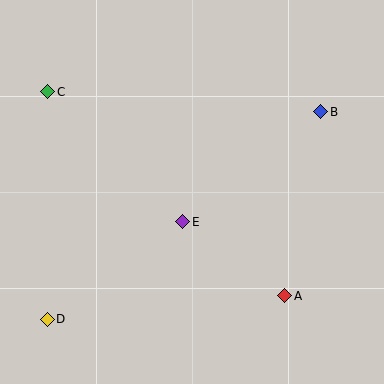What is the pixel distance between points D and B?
The distance between D and B is 343 pixels.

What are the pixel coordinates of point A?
Point A is at (285, 296).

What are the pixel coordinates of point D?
Point D is at (47, 319).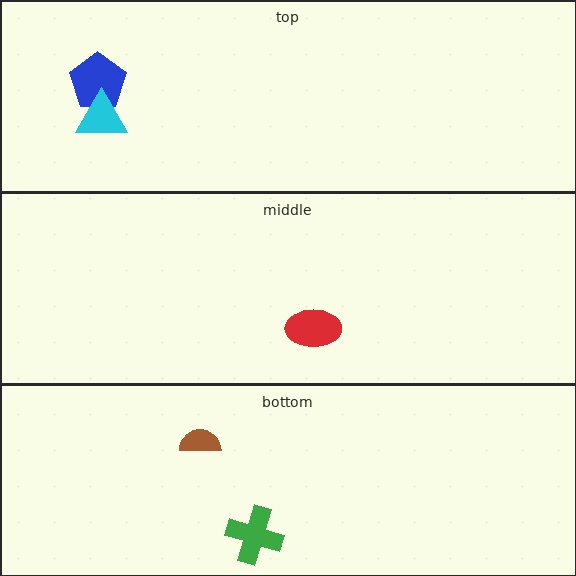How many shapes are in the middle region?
1.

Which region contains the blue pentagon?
The top region.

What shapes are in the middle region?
The red ellipse.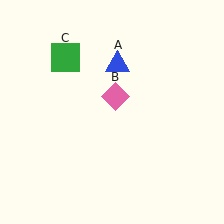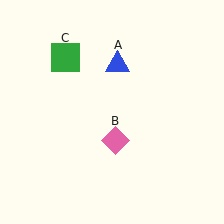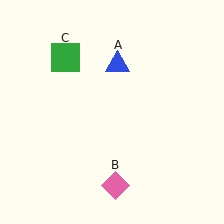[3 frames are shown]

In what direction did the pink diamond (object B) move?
The pink diamond (object B) moved down.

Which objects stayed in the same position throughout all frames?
Blue triangle (object A) and green square (object C) remained stationary.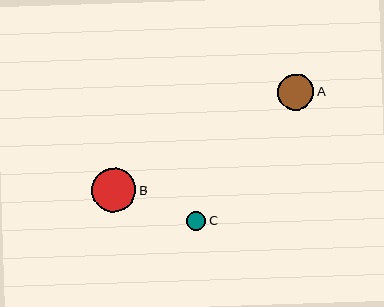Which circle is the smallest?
Circle C is the smallest with a size of approximately 19 pixels.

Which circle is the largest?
Circle B is the largest with a size of approximately 44 pixels.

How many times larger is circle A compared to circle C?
Circle A is approximately 1.9 times the size of circle C.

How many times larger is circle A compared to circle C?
Circle A is approximately 1.9 times the size of circle C.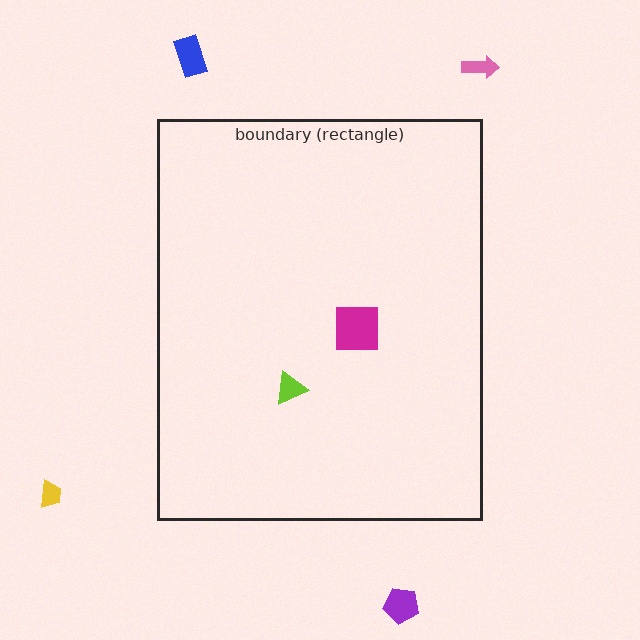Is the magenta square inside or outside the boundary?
Inside.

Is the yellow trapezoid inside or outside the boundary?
Outside.